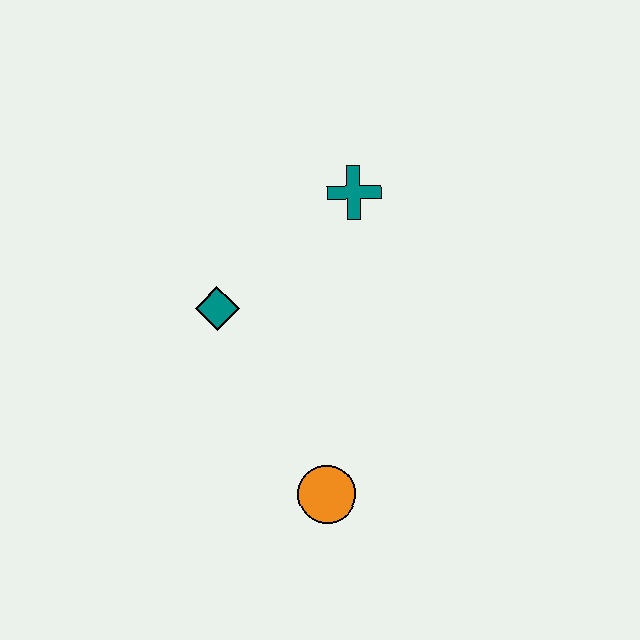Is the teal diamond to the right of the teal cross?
No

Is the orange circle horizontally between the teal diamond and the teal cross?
Yes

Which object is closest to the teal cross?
The teal diamond is closest to the teal cross.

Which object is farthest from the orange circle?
The teal cross is farthest from the orange circle.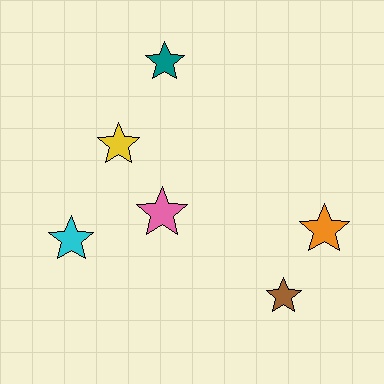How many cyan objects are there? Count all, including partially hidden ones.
There is 1 cyan object.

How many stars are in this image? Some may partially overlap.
There are 6 stars.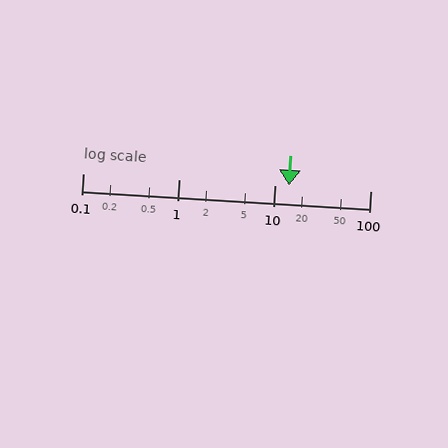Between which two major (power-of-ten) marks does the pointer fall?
The pointer is between 10 and 100.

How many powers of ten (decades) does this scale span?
The scale spans 3 decades, from 0.1 to 100.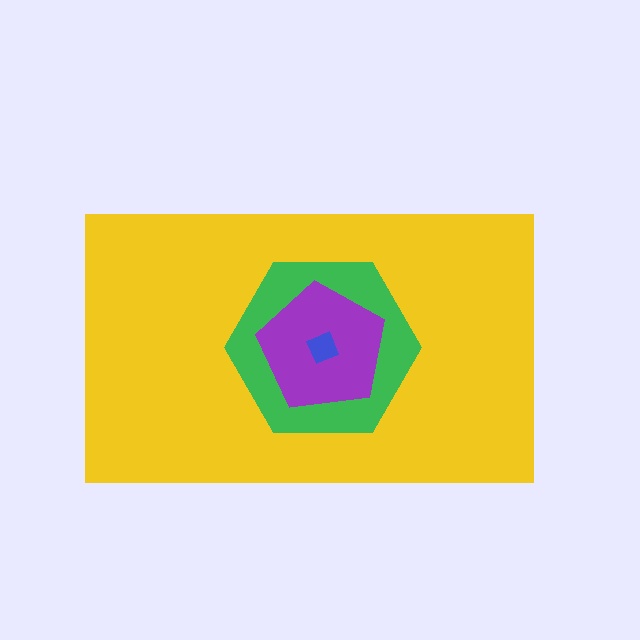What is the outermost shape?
The yellow rectangle.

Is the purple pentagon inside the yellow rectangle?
Yes.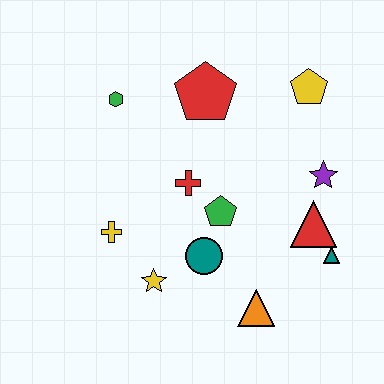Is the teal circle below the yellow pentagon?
Yes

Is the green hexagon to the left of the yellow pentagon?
Yes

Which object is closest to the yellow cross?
The yellow star is closest to the yellow cross.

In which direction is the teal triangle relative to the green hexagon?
The teal triangle is to the right of the green hexagon.